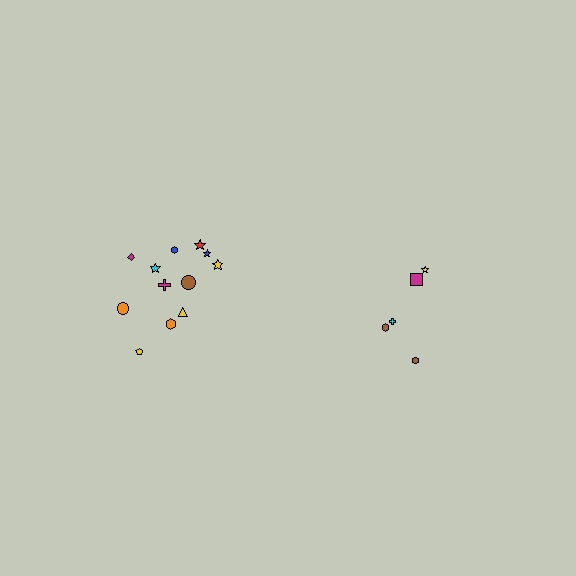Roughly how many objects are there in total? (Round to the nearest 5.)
Roughly 15 objects in total.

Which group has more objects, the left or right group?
The left group.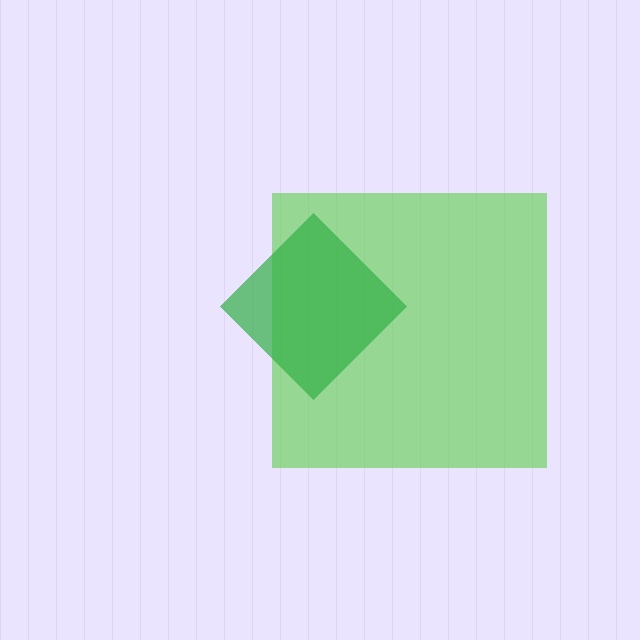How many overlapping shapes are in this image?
There are 2 overlapping shapes in the image.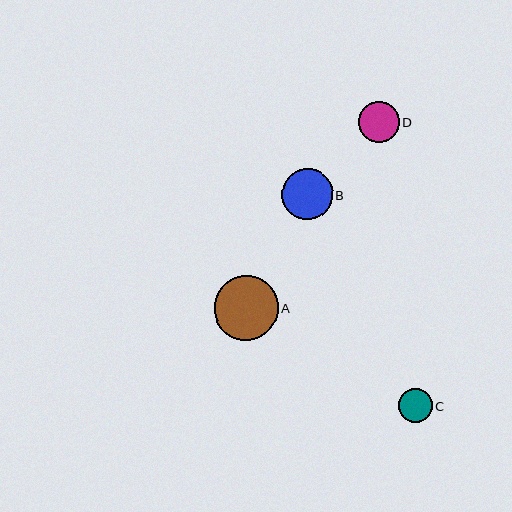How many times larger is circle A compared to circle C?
Circle A is approximately 1.9 times the size of circle C.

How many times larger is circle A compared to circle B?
Circle A is approximately 1.3 times the size of circle B.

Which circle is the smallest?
Circle C is the smallest with a size of approximately 34 pixels.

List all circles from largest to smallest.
From largest to smallest: A, B, D, C.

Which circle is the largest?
Circle A is the largest with a size of approximately 64 pixels.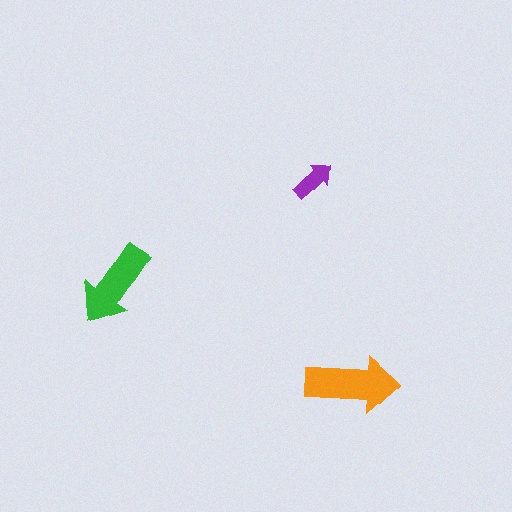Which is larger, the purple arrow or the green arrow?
The green one.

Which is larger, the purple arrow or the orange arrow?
The orange one.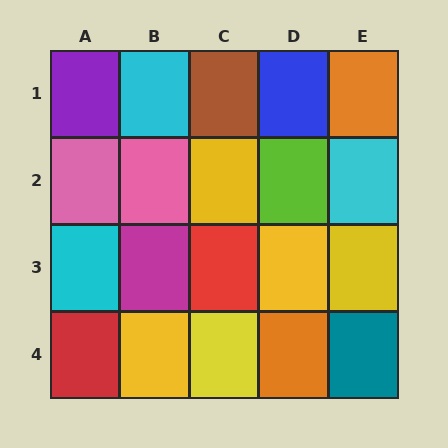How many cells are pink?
2 cells are pink.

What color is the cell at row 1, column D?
Blue.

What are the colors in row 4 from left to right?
Red, yellow, yellow, orange, teal.